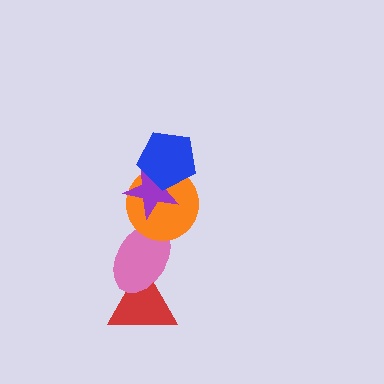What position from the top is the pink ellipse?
The pink ellipse is 4th from the top.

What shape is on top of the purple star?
The blue pentagon is on top of the purple star.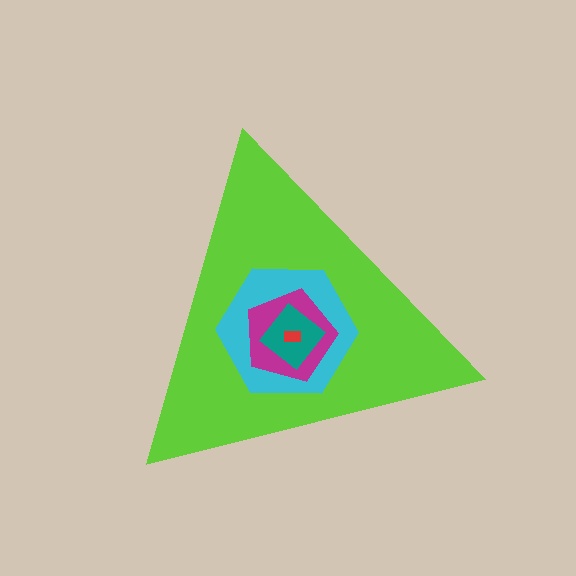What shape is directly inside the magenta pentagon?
The teal diamond.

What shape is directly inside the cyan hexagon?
The magenta pentagon.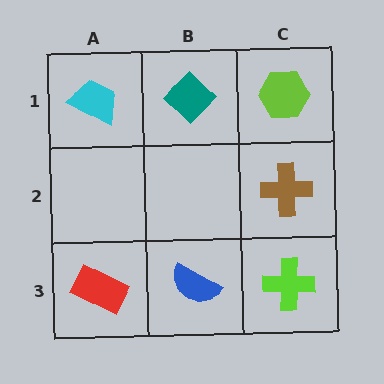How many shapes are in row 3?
3 shapes.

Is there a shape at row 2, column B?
No, that cell is empty.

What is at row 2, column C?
A brown cross.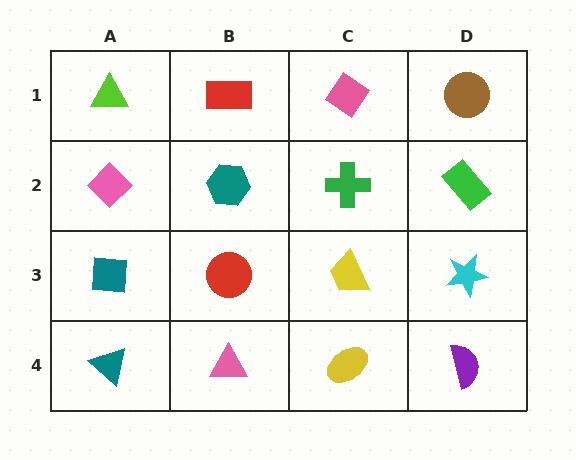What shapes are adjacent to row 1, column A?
A pink diamond (row 2, column A), a red rectangle (row 1, column B).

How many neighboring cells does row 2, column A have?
3.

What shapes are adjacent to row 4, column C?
A yellow trapezoid (row 3, column C), a pink triangle (row 4, column B), a purple semicircle (row 4, column D).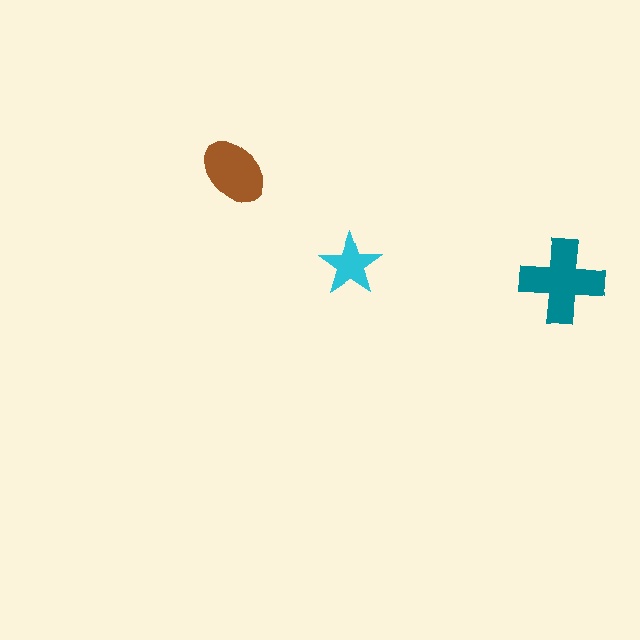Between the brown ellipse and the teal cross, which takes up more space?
The teal cross.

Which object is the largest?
The teal cross.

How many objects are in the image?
There are 3 objects in the image.